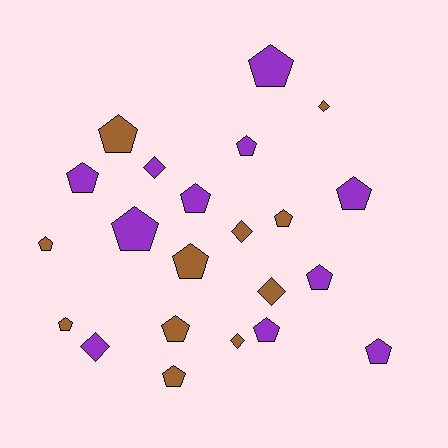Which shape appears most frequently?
Pentagon, with 16 objects.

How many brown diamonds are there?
There are 4 brown diamonds.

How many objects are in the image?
There are 22 objects.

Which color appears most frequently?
Brown, with 11 objects.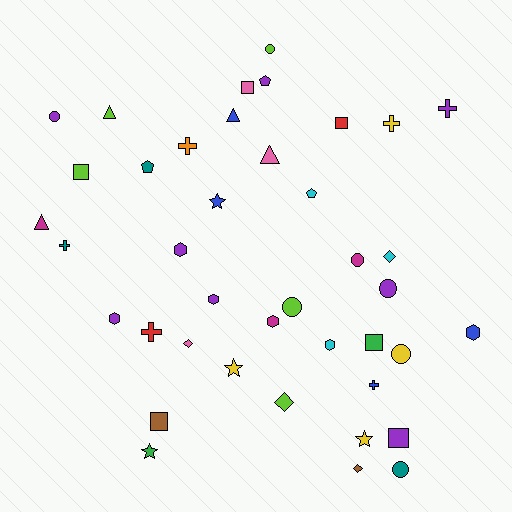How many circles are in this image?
There are 7 circles.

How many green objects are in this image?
There are 2 green objects.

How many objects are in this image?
There are 40 objects.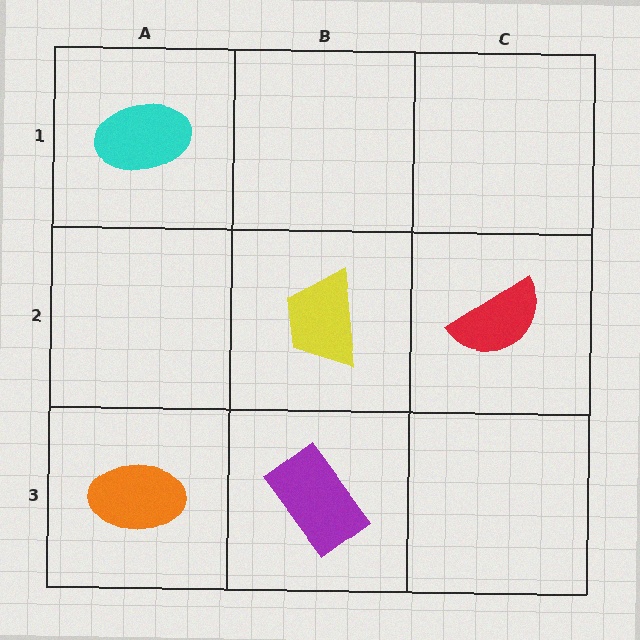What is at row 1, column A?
A cyan ellipse.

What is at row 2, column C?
A red semicircle.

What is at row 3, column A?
An orange ellipse.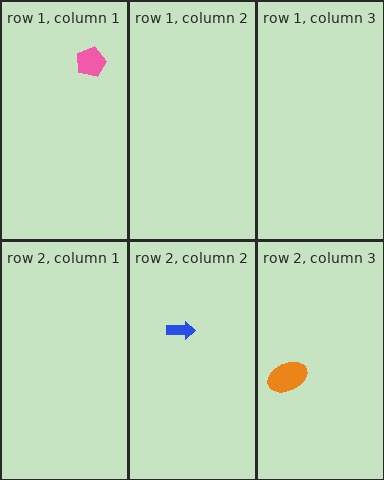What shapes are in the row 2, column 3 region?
The orange ellipse.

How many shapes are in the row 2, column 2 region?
1.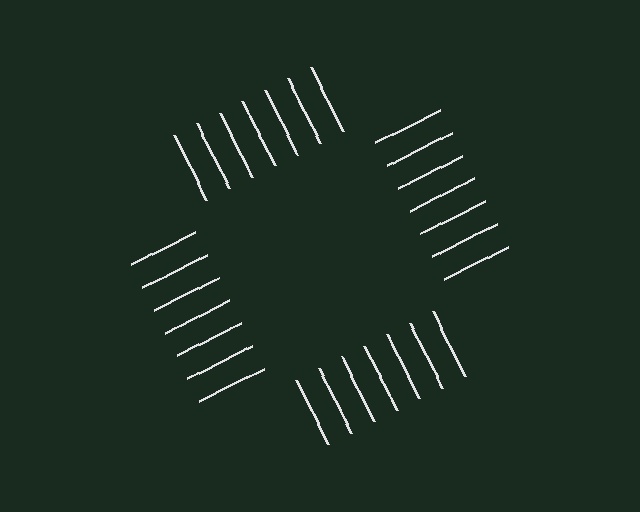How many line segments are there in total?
28 — 7 along each of the 4 edges.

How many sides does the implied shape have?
4 sides — the line-ends trace a square.